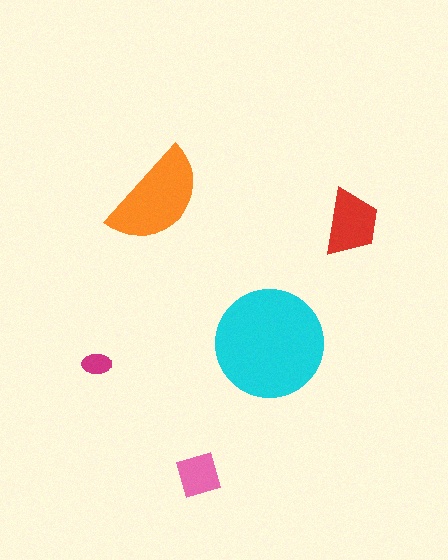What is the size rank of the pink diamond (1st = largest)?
4th.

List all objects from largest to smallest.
The cyan circle, the orange semicircle, the red trapezoid, the pink diamond, the magenta ellipse.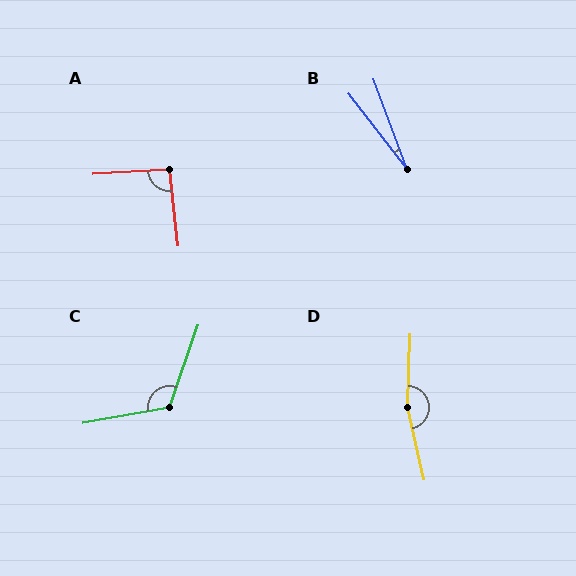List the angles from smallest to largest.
B (18°), A (93°), C (119°), D (165°).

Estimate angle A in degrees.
Approximately 93 degrees.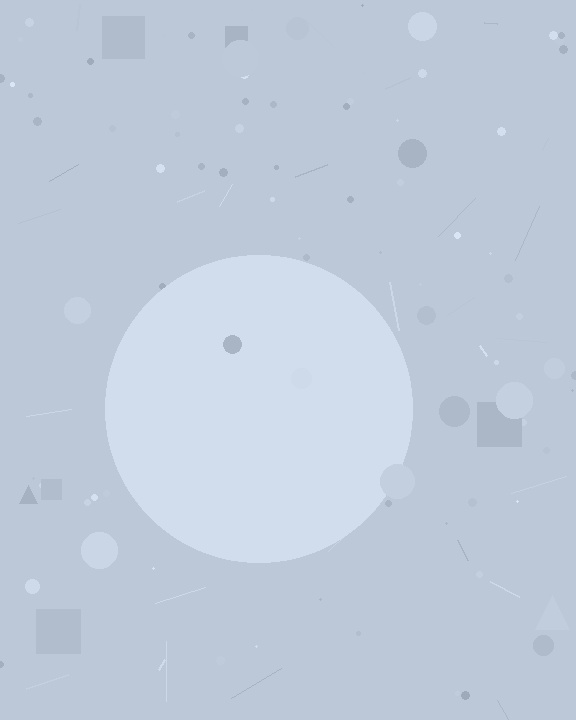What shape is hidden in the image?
A circle is hidden in the image.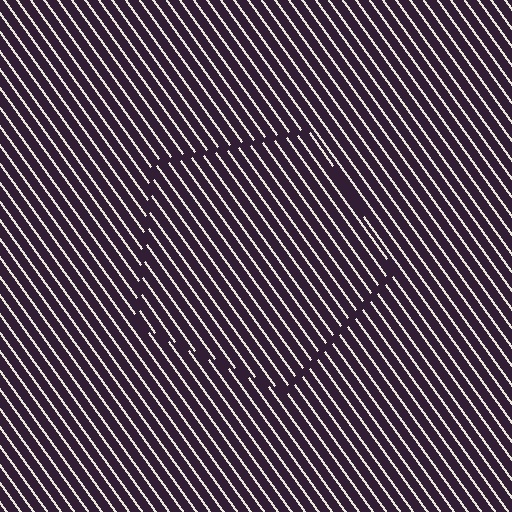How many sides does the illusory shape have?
5 sides — the line-ends trace a pentagon.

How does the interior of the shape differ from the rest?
The interior of the shape contains the same grating, shifted by half a period — the contour is defined by the phase discontinuity where line-ends from the inner and outer gratings abut.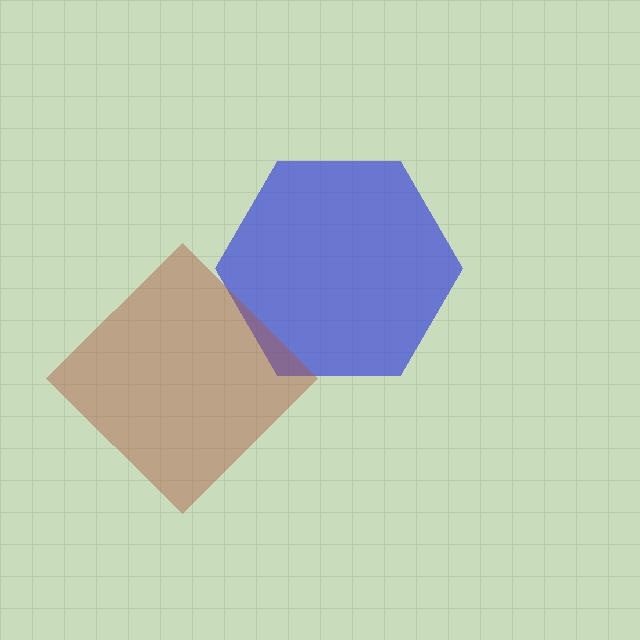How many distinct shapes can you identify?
There are 2 distinct shapes: a blue hexagon, a brown diamond.